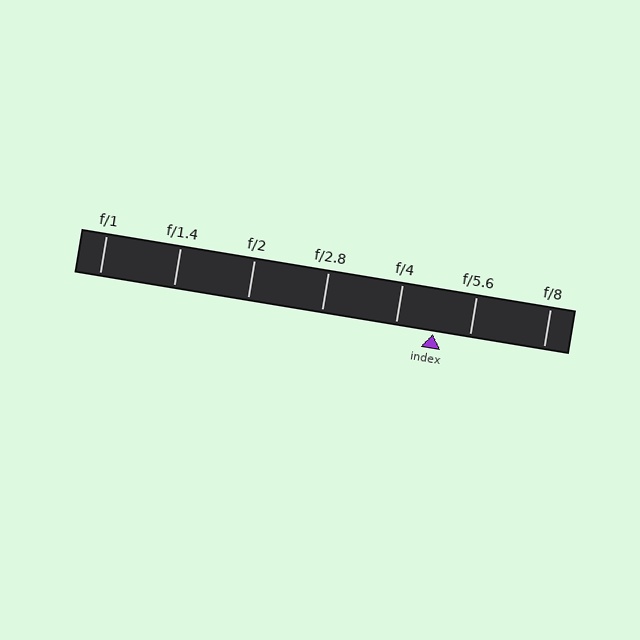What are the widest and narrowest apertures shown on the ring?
The widest aperture shown is f/1 and the narrowest is f/8.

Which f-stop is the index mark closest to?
The index mark is closest to f/5.6.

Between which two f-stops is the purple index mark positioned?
The index mark is between f/4 and f/5.6.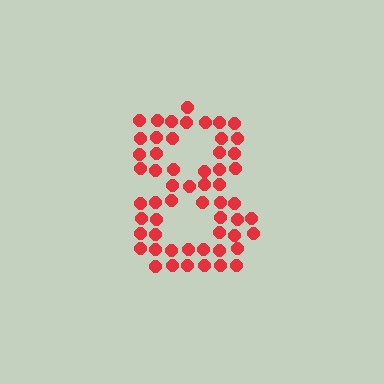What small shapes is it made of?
It is made of small circles.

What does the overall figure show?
The overall figure shows the digit 8.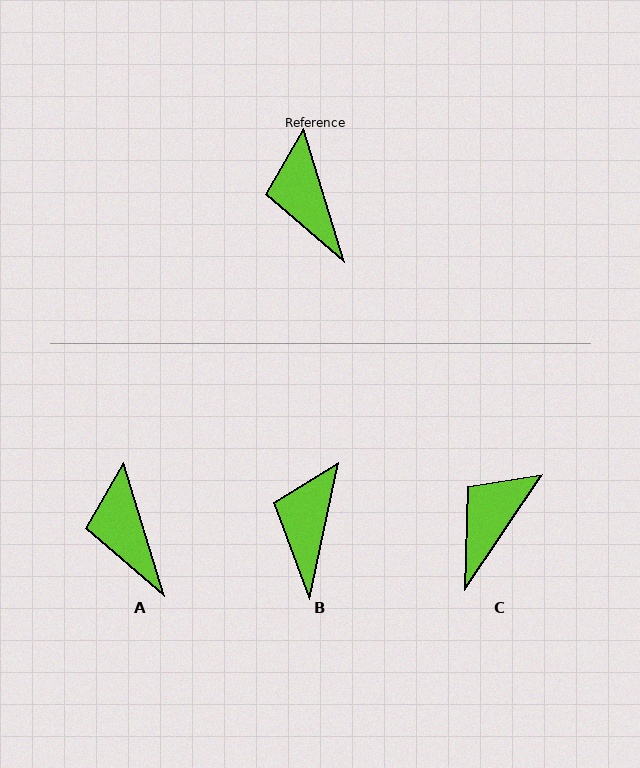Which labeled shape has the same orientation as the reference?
A.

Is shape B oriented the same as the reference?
No, it is off by about 29 degrees.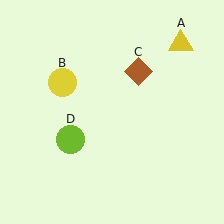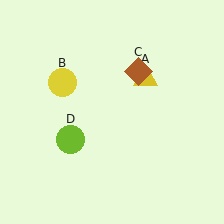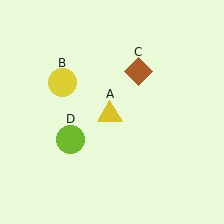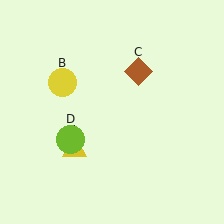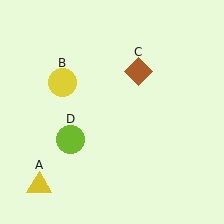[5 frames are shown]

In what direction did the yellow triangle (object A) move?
The yellow triangle (object A) moved down and to the left.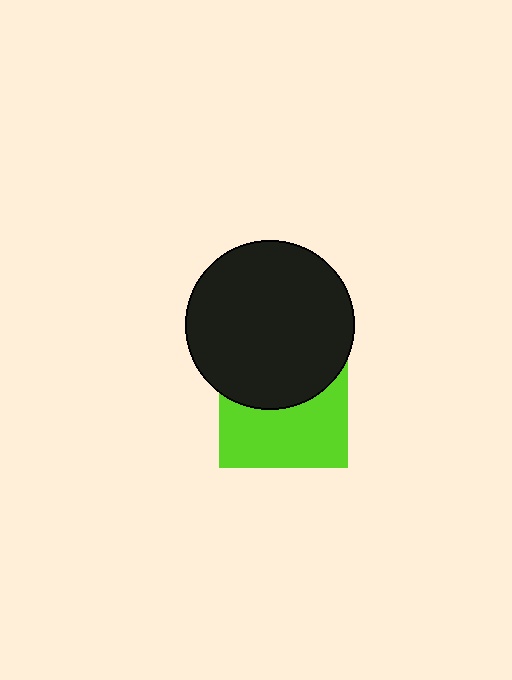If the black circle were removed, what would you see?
You would see the complete lime square.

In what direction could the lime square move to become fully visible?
The lime square could move down. That would shift it out from behind the black circle entirely.